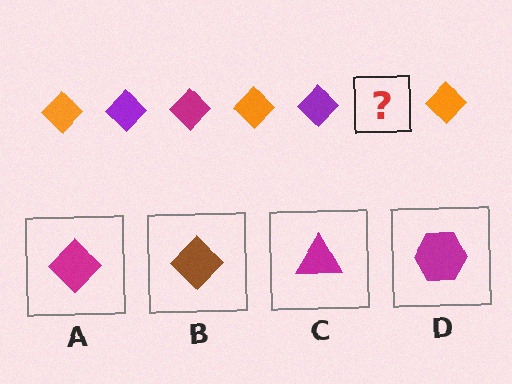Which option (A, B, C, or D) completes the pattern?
A.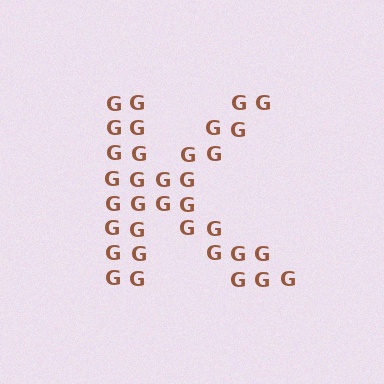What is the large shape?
The large shape is the letter K.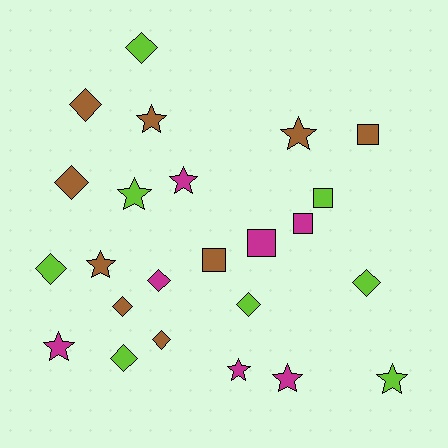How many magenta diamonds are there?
There is 1 magenta diamond.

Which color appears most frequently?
Brown, with 9 objects.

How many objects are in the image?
There are 24 objects.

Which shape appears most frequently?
Diamond, with 10 objects.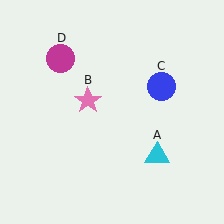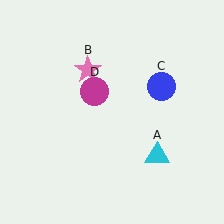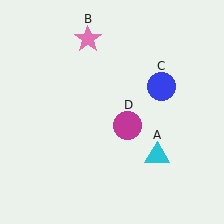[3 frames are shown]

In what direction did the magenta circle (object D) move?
The magenta circle (object D) moved down and to the right.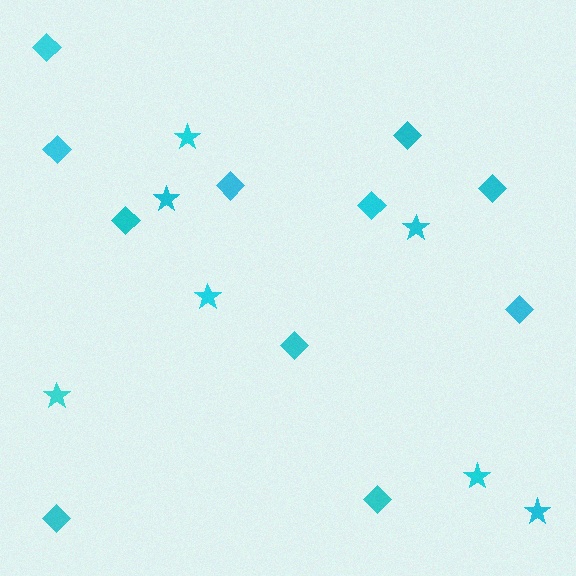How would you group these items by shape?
There are 2 groups: one group of diamonds (11) and one group of stars (7).